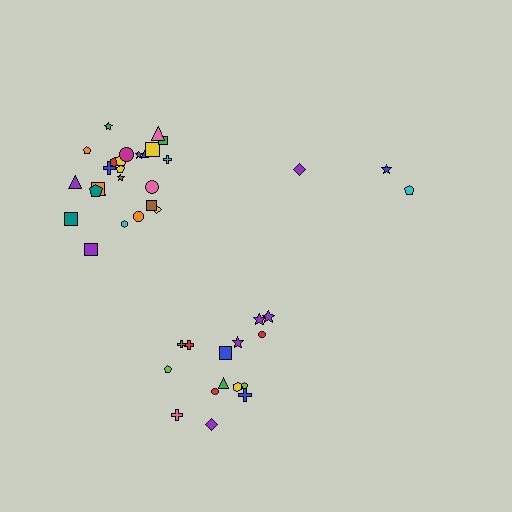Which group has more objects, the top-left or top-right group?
The top-left group.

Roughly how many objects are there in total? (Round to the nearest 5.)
Roughly 45 objects in total.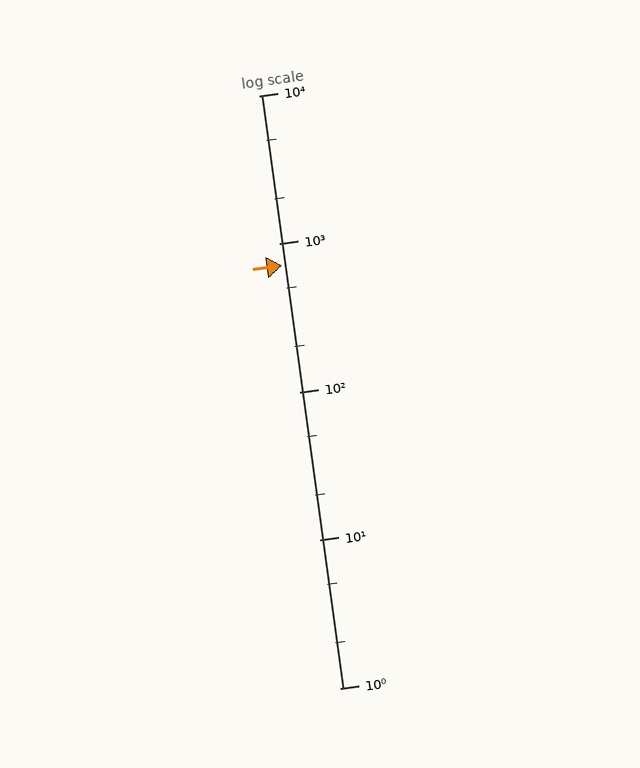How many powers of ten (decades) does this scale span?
The scale spans 4 decades, from 1 to 10000.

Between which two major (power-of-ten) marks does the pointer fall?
The pointer is between 100 and 1000.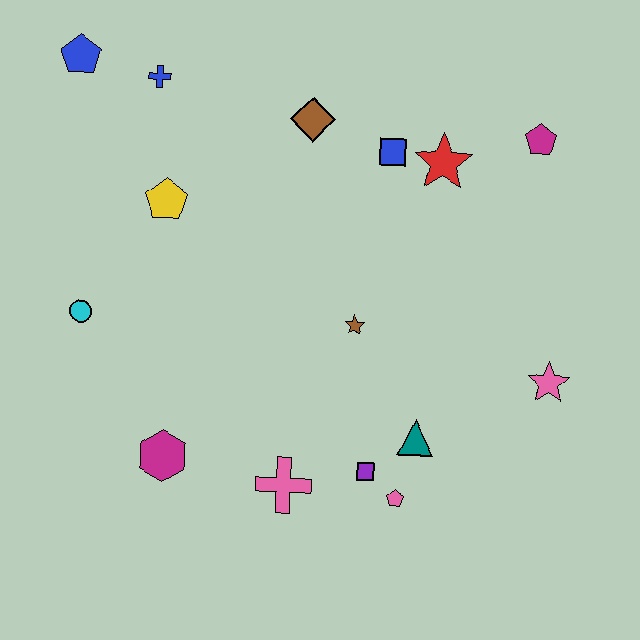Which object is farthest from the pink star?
The blue pentagon is farthest from the pink star.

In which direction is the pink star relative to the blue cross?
The pink star is to the right of the blue cross.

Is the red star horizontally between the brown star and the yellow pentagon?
No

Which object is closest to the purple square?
The pink pentagon is closest to the purple square.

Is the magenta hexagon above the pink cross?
Yes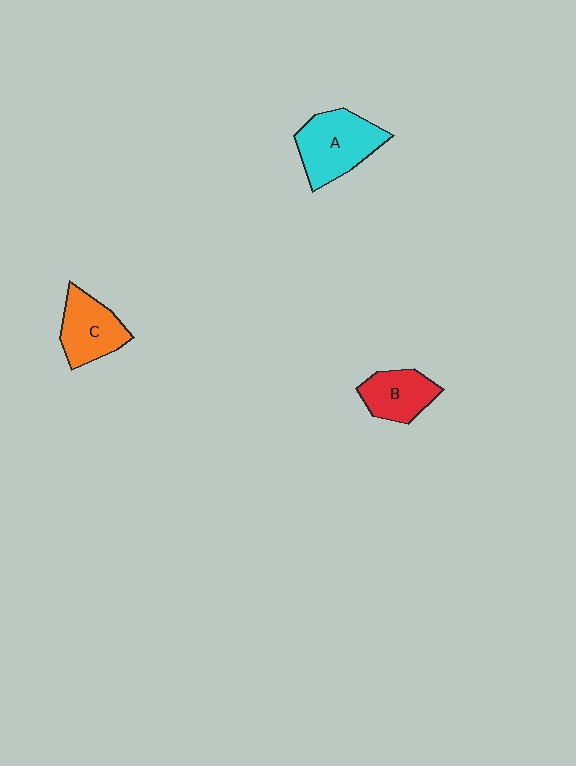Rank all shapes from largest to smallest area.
From largest to smallest: A (cyan), C (orange), B (red).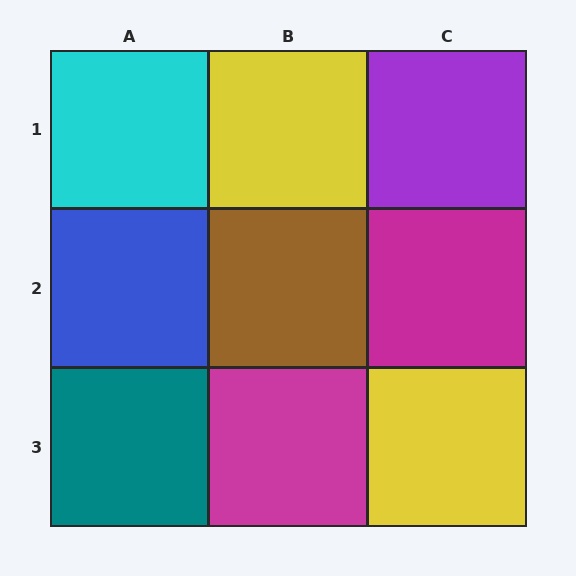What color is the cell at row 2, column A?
Blue.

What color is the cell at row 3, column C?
Yellow.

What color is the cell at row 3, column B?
Magenta.